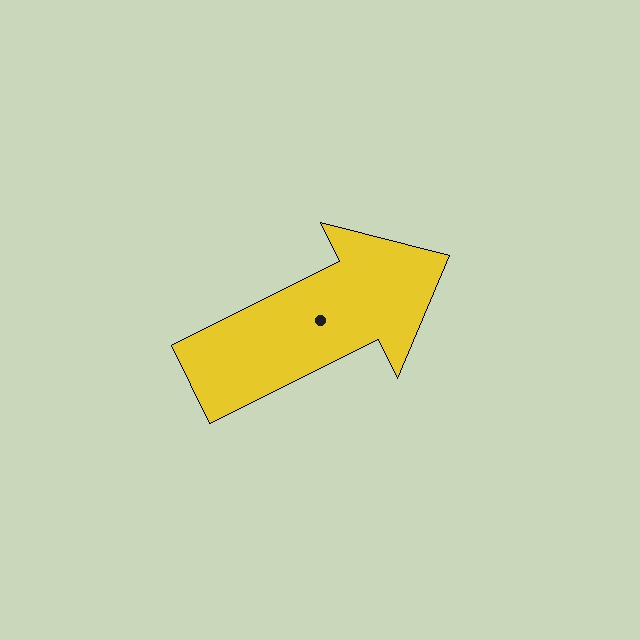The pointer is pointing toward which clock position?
Roughly 2 o'clock.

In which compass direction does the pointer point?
Northeast.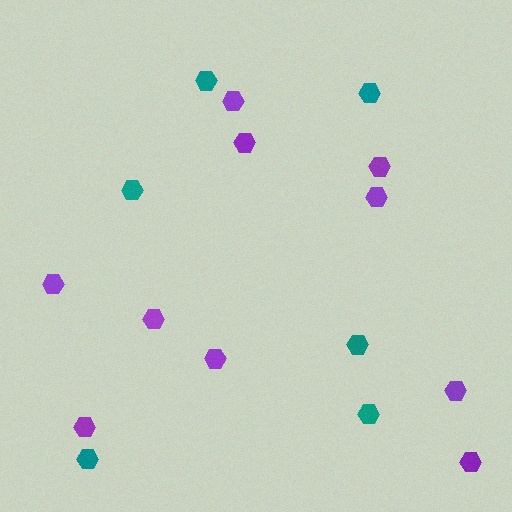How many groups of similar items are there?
There are 2 groups: one group of teal hexagons (6) and one group of purple hexagons (10).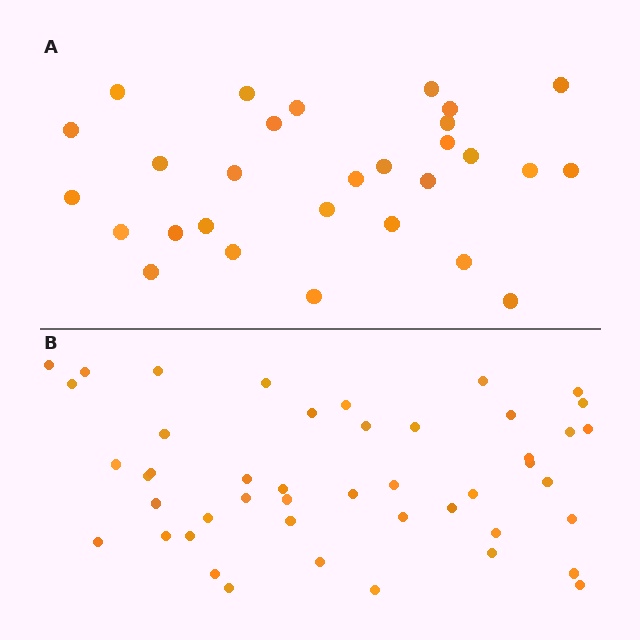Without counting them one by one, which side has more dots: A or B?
Region B (the bottom region) has more dots.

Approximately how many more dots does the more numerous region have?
Region B has approximately 15 more dots than region A.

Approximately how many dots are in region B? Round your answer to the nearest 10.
About 50 dots. (The exact count is 46, which rounds to 50.)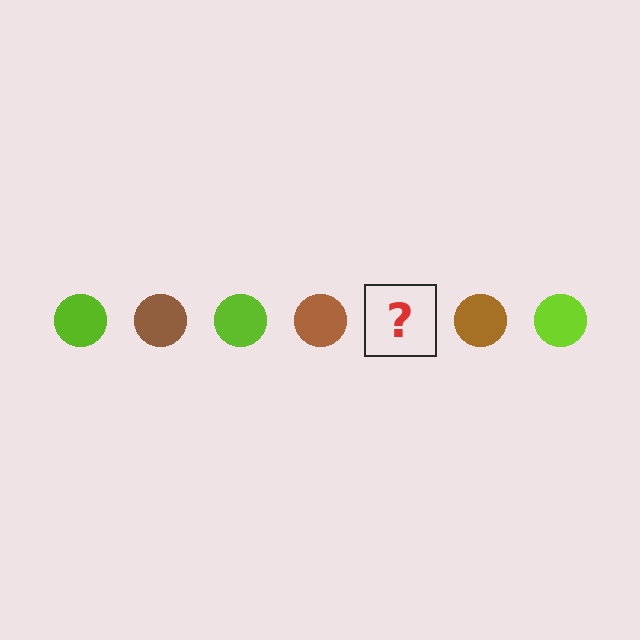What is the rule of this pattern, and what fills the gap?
The rule is that the pattern cycles through lime, brown circles. The gap should be filled with a lime circle.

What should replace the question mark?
The question mark should be replaced with a lime circle.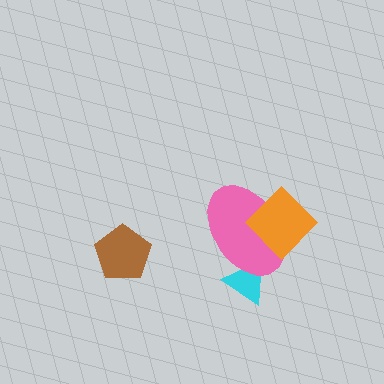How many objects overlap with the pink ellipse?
2 objects overlap with the pink ellipse.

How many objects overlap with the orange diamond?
1 object overlaps with the orange diamond.